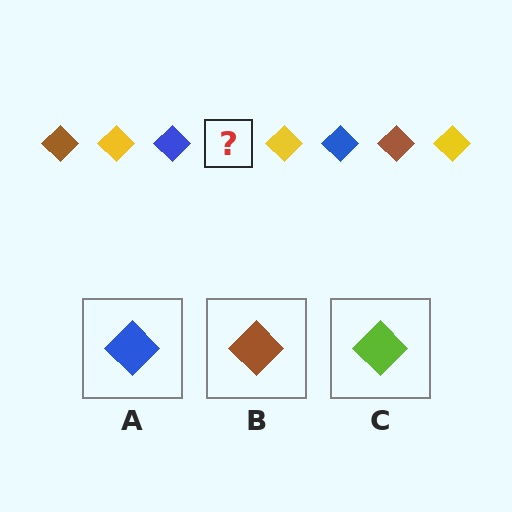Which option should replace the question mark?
Option B.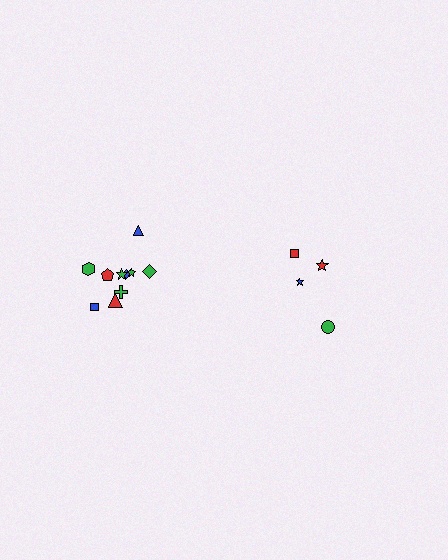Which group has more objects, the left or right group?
The left group.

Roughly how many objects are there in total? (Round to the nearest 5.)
Roughly 15 objects in total.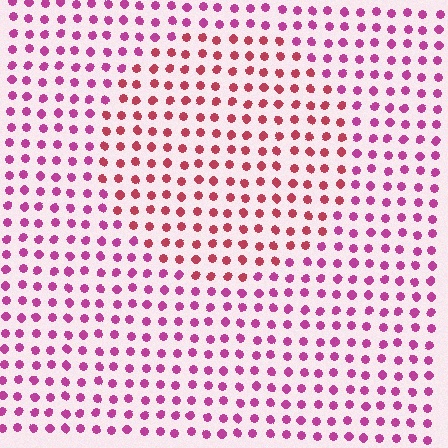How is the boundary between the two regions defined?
The boundary is defined purely by a slight shift in hue (about 32 degrees). Spacing, size, and orientation are identical on both sides.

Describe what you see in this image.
The image is filled with small magenta elements in a uniform arrangement. A circle-shaped region is visible where the elements are tinted to a slightly different hue, forming a subtle color boundary.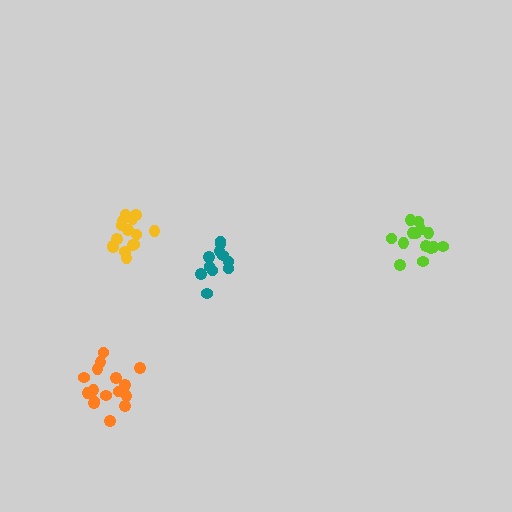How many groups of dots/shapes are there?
There are 4 groups.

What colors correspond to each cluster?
The clusters are colored: teal, yellow, lime, orange.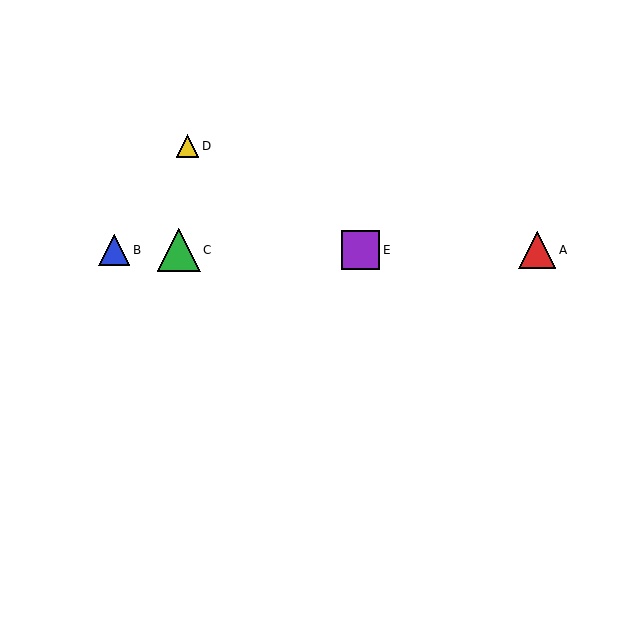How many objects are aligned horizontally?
4 objects (A, B, C, E) are aligned horizontally.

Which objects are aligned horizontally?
Objects A, B, C, E are aligned horizontally.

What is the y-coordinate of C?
Object C is at y≈250.